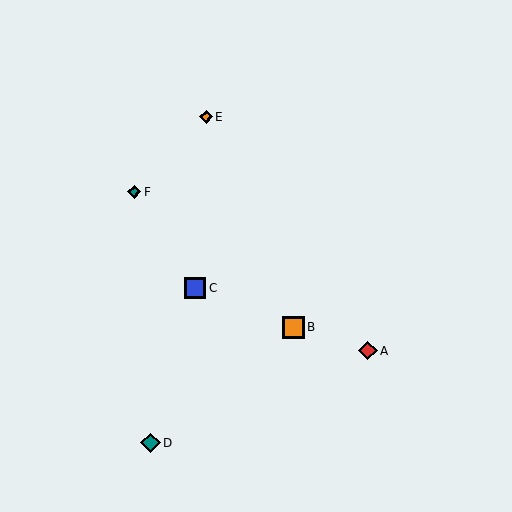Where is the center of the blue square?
The center of the blue square is at (195, 288).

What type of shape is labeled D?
Shape D is a teal diamond.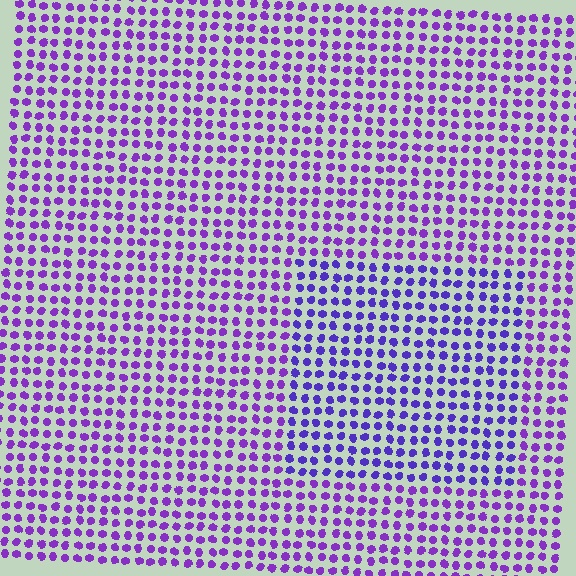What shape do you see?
I see a rectangle.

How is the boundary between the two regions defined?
The boundary is defined purely by a slight shift in hue (about 23 degrees). Spacing, size, and orientation are identical on both sides.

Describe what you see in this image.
The image is filled with small purple elements in a uniform arrangement. A rectangle-shaped region is visible where the elements are tinted to a slightly different hue, forming a subtle color boundary.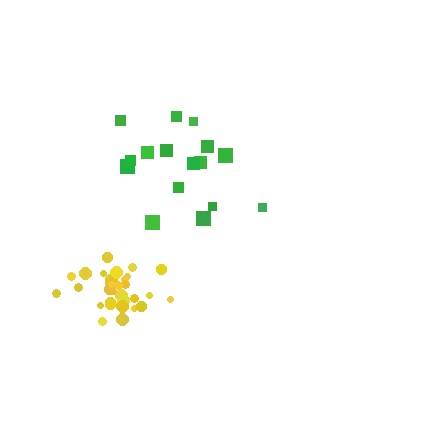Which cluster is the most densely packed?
Yellow.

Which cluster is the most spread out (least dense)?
Green.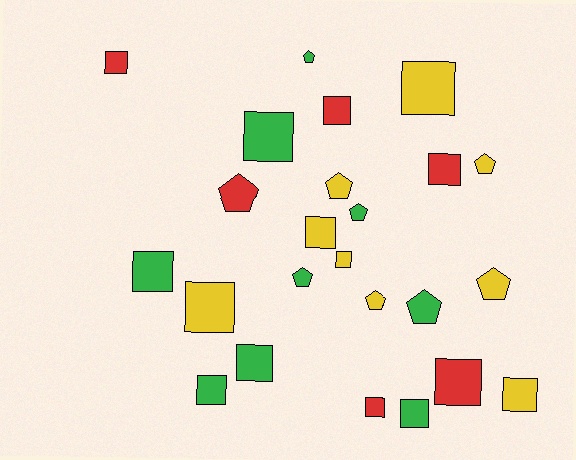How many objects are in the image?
There are 24 objects.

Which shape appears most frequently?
Square, with 15 objects.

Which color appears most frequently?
Green, with 9 objects.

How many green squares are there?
There are 5 green squares.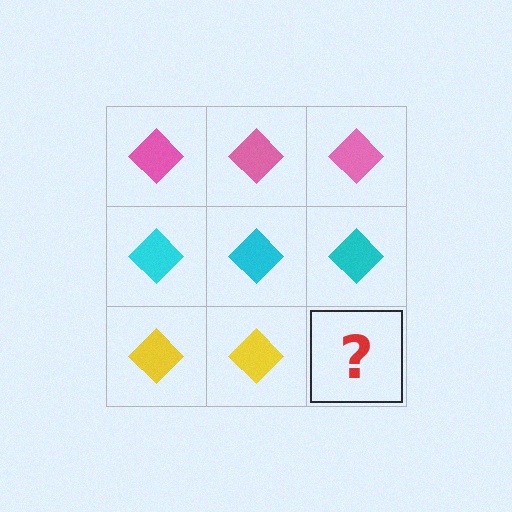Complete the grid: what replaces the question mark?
The question mark should be replaced with a yellow diamond.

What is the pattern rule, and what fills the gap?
The rule is that each row has a consistent color. The gap should be filled with a yellow diamond.